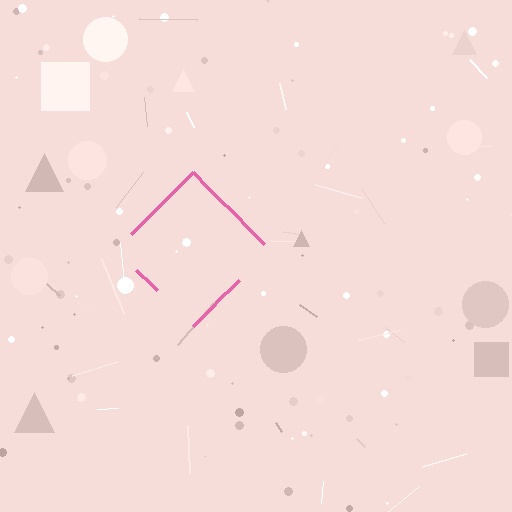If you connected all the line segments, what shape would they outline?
They would outline a diamond.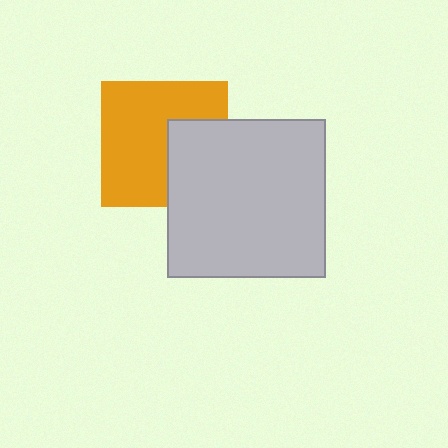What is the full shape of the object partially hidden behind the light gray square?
The partially hidden object is an orange square.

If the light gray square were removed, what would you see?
You would see the complete orange square.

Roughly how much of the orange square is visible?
Most of it is visible (roughly 67%).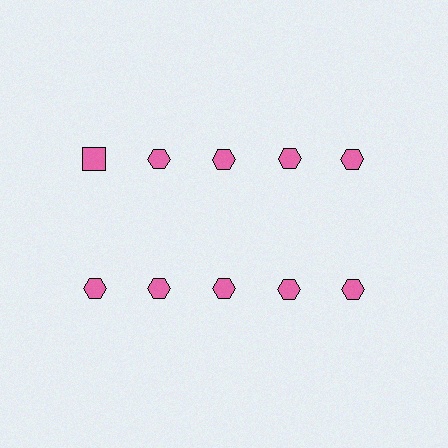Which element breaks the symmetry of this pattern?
The pink square in the top row, leftmost column breaks the symmetry. All other shapes are pink hexagons.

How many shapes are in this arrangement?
There are 10 shapes arranged in a grid pattern.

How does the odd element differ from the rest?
It has a different shape: square instead of hexagon.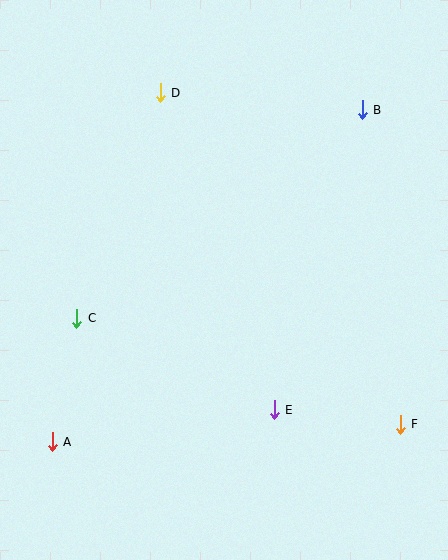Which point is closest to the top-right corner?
Point B is closest to the top-right corner.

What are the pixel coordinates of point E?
Point E is at (274, 410).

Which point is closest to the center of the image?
Point E at (274, 410) is closest to the center.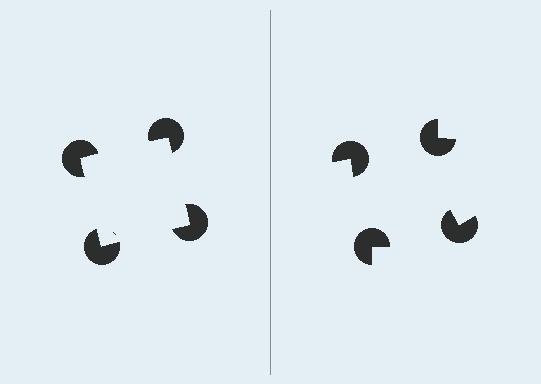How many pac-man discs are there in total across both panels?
8 — 4 on each side.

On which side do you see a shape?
An illusory square appears on the left side. On the right side the wedge cuts are rotated, so no coherent shape forms.